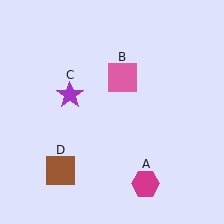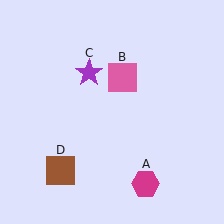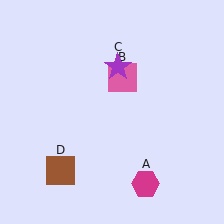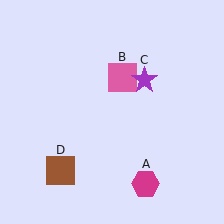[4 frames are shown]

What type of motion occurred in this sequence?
The purple star (object C) rotated clockwise around the center of the scene.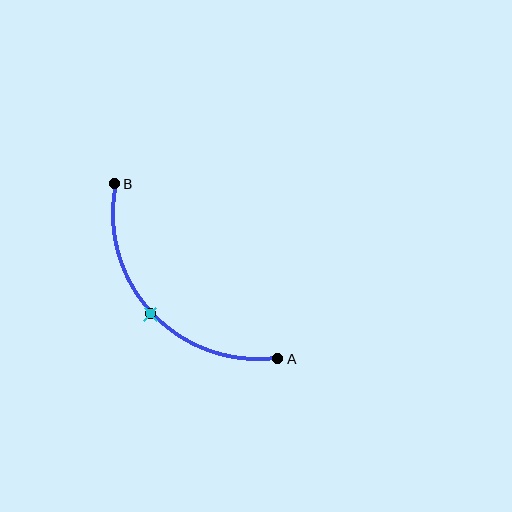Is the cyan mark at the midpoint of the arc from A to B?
Yes. The cyan mark lies on the arc at equal arc-length from both A and B — it is the arc midpoint.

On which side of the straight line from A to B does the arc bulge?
The arc bulges below and to the left of the straight line connecting A and B.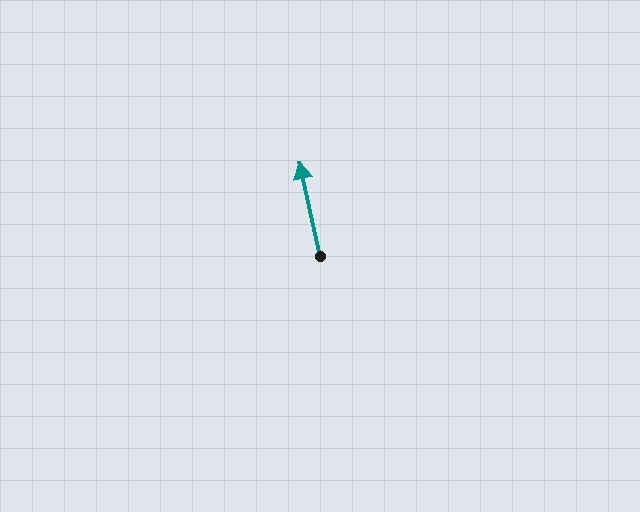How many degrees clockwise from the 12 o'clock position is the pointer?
Approximately 348 degrees.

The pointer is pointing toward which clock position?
Roughly 12 o'clock.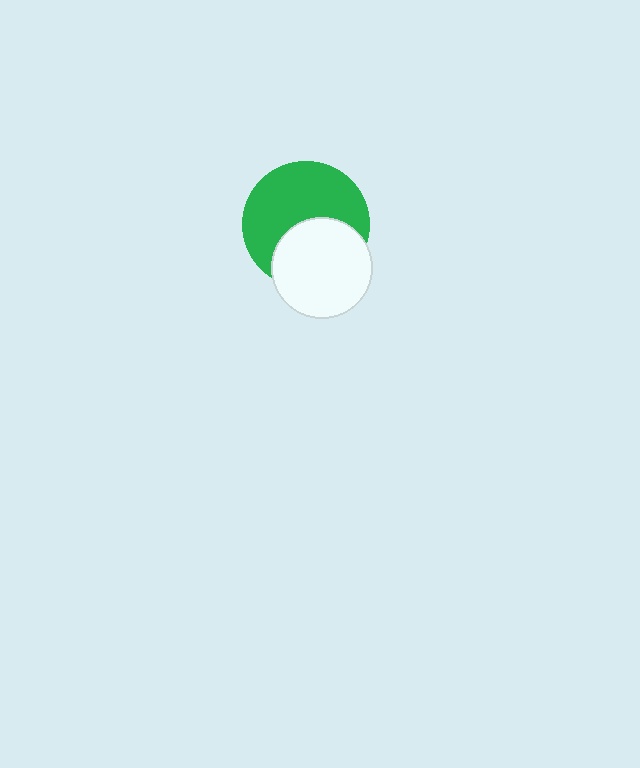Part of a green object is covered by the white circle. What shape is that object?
It is a circle.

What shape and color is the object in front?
The object in front is a white circle.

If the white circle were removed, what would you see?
You would see the complete green circle.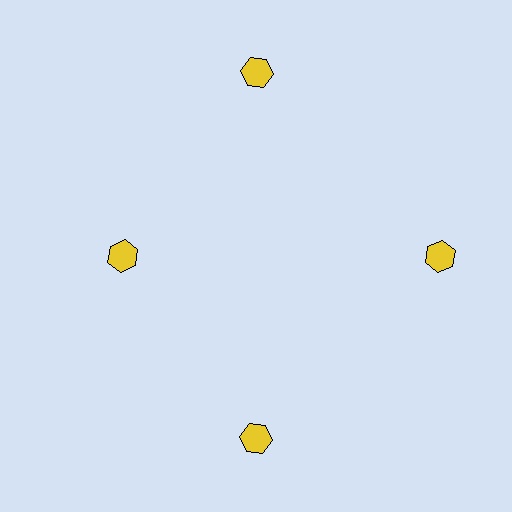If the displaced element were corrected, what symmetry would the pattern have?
It would have 4-fold rotational symmetry — the pattern would map onto itself every 90 degrees.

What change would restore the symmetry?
The symmetry would be restored by moving it outward, back onto the ring so that all 4 hexagons sit at equal angles and equal distance from the center.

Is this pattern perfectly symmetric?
No. The 4 yellow hexagons are arranged in a ring, but one element near the 9 o'clock position is pulled inward toward the center, breaking the 4-fold rotational symmetry.